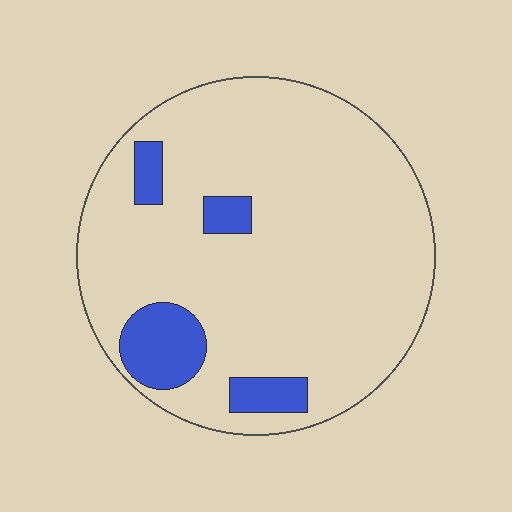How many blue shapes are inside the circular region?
4.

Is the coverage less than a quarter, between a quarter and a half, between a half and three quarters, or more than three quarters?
Less than a quarter.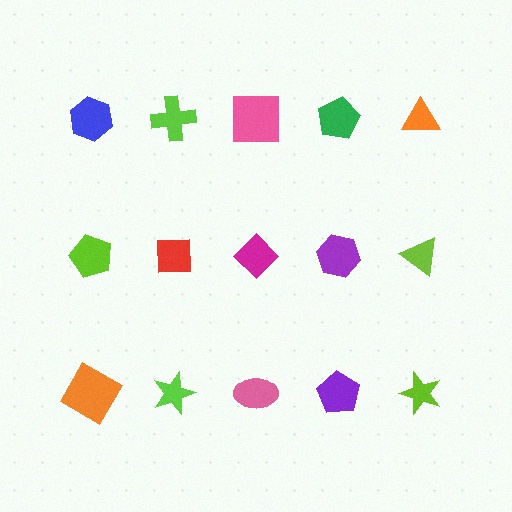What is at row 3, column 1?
An orange diamond.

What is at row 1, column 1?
A blue hexagon.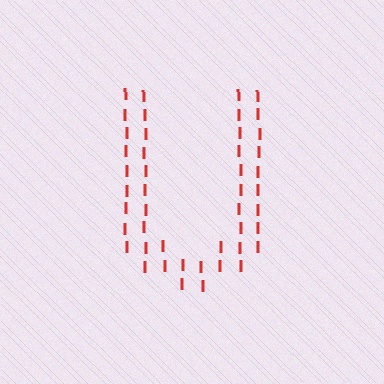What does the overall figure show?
The overall figure shows the letter U.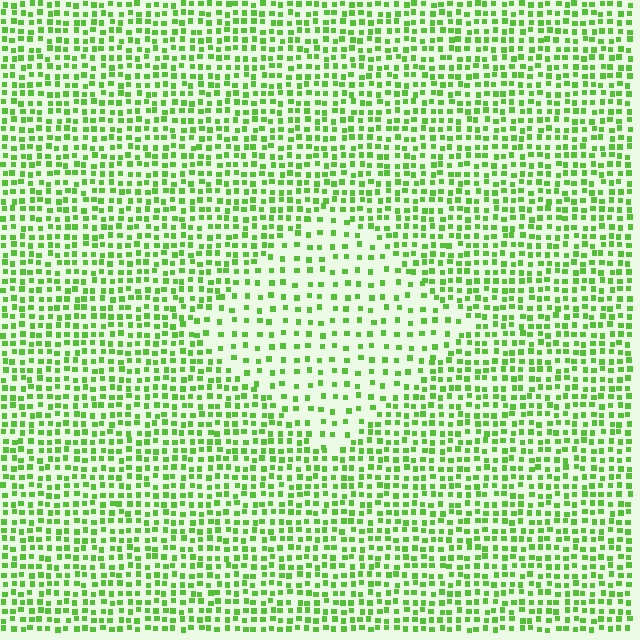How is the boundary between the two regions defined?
The boundary is defined by a change in element density (approximately 2.0x ratio). All elements are the same color, size, and shape.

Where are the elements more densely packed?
The elements are more densely packed outside the diamond boundary.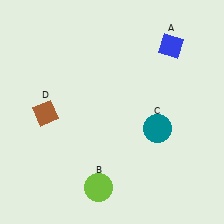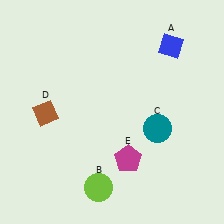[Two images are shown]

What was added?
A magenta pentagon (E) was added in Image 2.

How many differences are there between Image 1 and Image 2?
There is 1 difference between the two images.